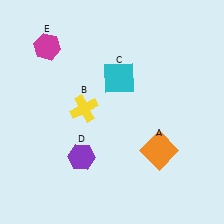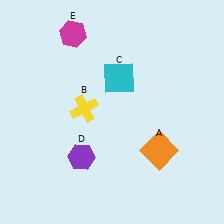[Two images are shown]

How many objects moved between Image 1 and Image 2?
1 object moved between the two images.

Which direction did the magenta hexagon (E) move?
The magenta hexagon (E) moved right.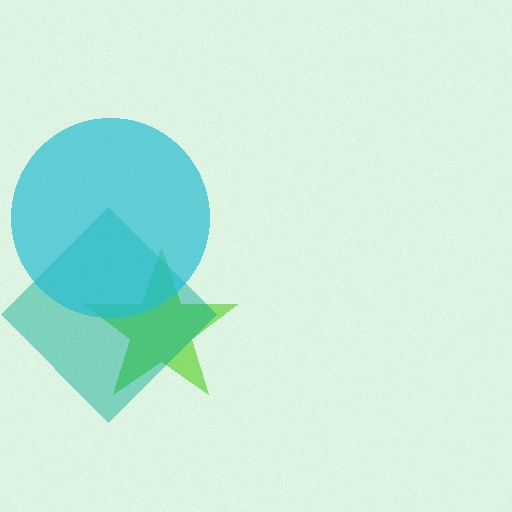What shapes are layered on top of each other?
The layered shapes are: a lime star, a teal diamond, a cyan circle.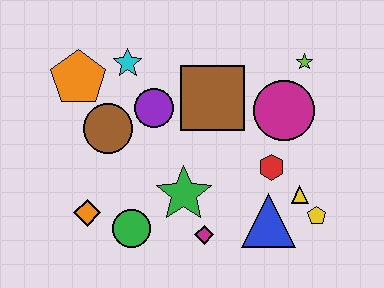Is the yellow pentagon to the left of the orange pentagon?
No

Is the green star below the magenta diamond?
No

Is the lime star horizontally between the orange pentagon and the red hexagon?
No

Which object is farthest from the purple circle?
The yellow pentagon is farthest from the purple circle.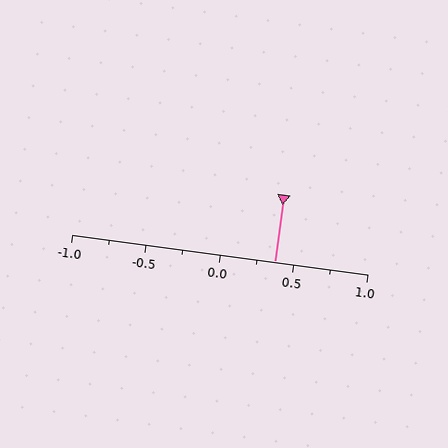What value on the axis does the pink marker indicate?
The marker indicates approximately 0.38.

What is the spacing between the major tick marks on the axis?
The major ticks are spaced 0.5 apart.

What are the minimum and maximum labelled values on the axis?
The axis runs from -1.0 to 1.0.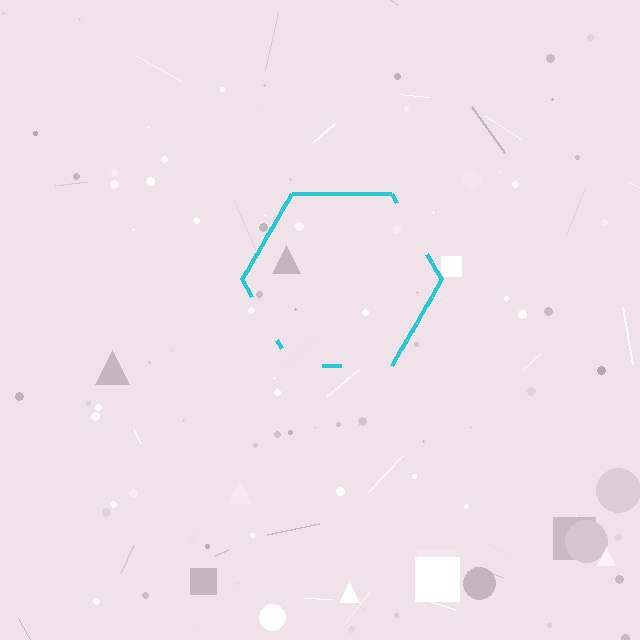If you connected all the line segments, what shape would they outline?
They would outline a hexagon.